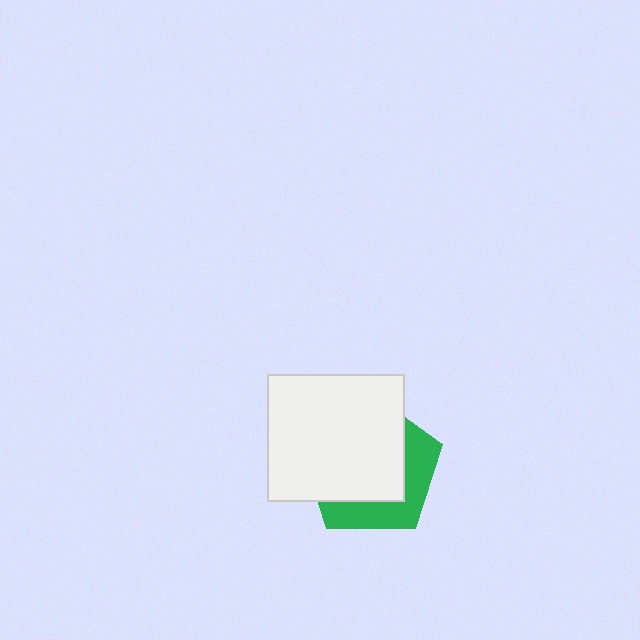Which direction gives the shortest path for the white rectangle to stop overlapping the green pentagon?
Moving toward the upper-left gives the shortest separation.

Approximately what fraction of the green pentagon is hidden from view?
Roughly 64% of the green pentagon is hidden behind the white rectangle.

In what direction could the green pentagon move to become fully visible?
The green pentagon could move toward the lower-right. That would shift it out from behind the white rectangle entirely.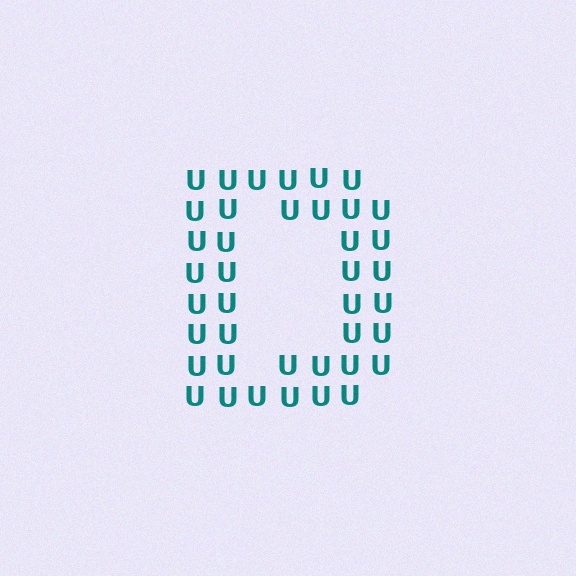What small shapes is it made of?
It is made of small letter U's.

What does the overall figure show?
The overall figure shows the letter D.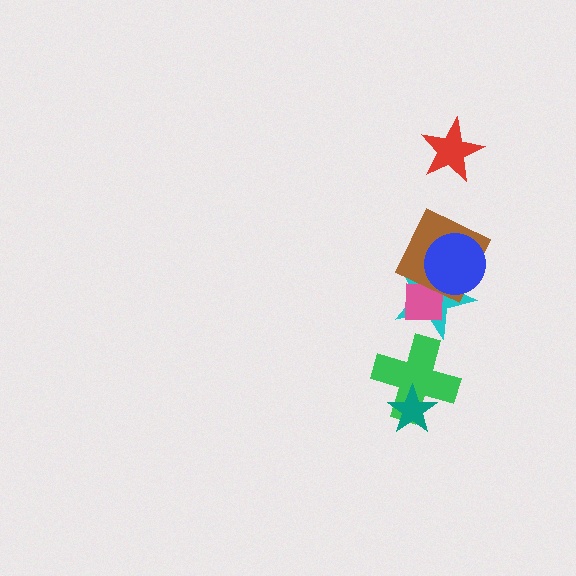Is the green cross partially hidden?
Yes, it is partially covered by another shape.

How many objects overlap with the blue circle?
3 objects overlap with the blue circle.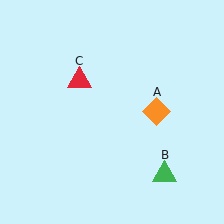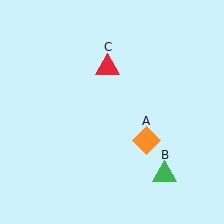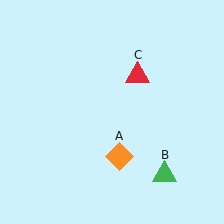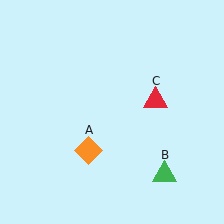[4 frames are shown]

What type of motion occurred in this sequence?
The orange diamond (object A), red triangle (object C) rotated clockwise around the center of the scene.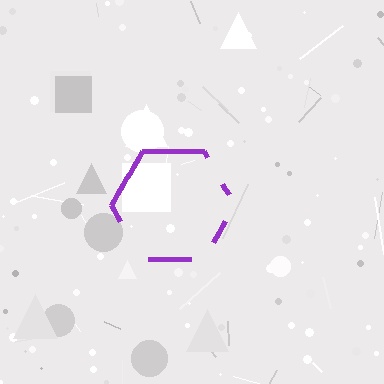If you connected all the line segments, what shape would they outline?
They would outline a hexagon.